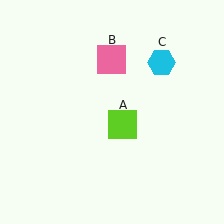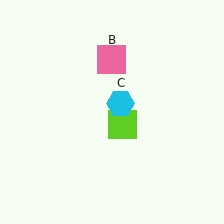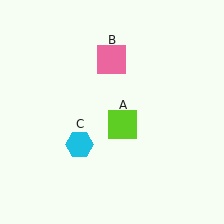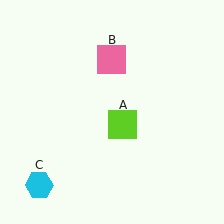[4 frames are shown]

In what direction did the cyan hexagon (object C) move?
The cyan hexagon (object C) moved down and to the left.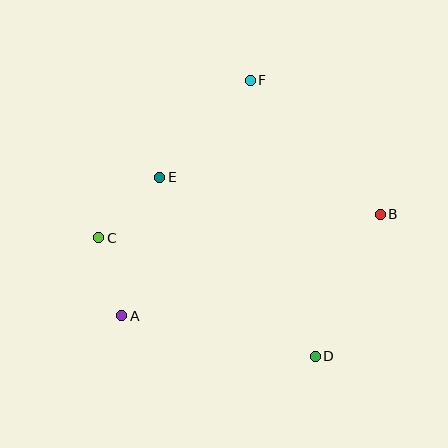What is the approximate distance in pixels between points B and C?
The distance between B and C is approximately 283 pixels.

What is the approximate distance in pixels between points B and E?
The distance between B and E is approximately 224 pixels.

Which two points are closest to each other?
Points A and C are closest to each other.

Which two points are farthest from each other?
Points D and F are farthest from each other.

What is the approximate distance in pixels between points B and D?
The distance between B and D is approximately 156 pixels.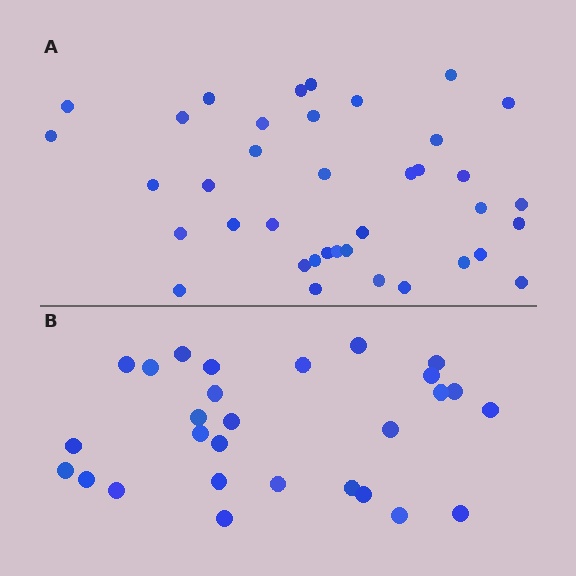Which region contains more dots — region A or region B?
Region A (the top region) has more dots.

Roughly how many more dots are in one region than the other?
Region A has roughly 10 or so more dots than region B.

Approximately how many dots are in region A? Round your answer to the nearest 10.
About 40 dots. (The exact count is 38, which rounds to 40.)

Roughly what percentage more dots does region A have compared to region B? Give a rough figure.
About 35% more.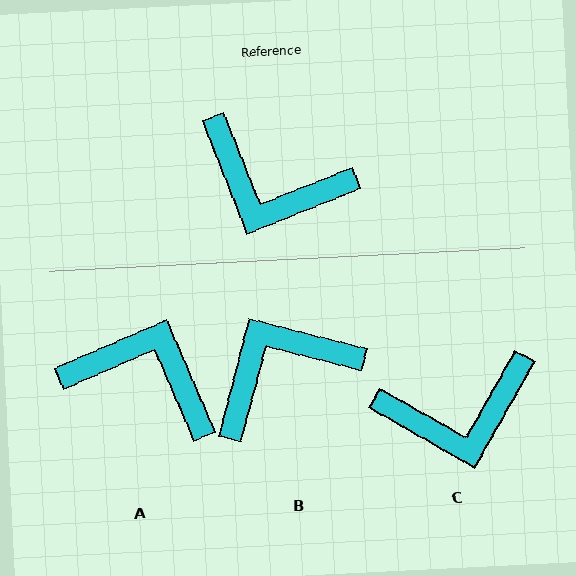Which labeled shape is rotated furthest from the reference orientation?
A, about 178 degrees away.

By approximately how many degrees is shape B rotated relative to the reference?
Approximately 126 degrees clockwise.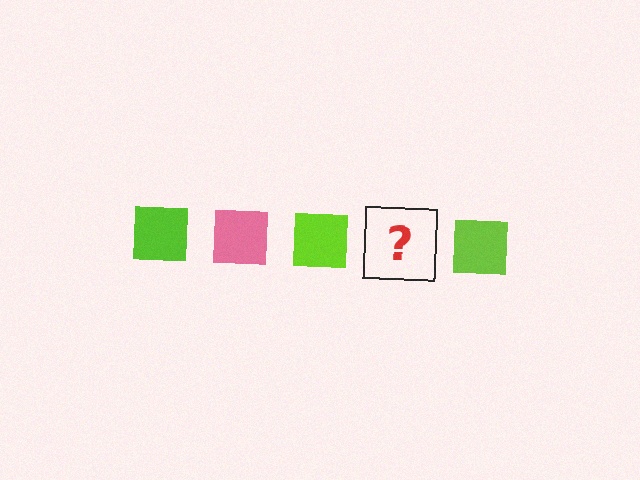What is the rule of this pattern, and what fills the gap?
The rule is that the pattern cycles through lime, pink squares. The gap should be filled with a pink square.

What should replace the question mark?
The question mark should be replaced with a pink square.